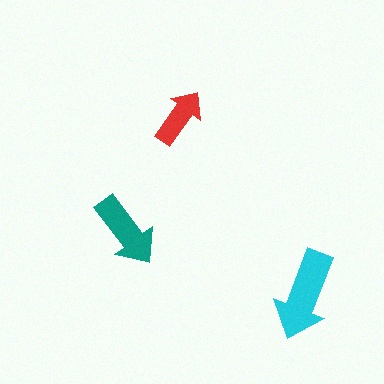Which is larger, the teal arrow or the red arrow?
The teal one.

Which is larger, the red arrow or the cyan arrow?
The cyan one.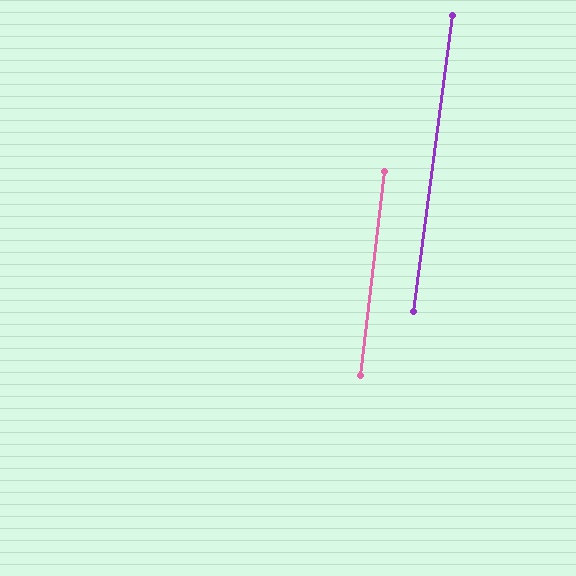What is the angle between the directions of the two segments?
Approximately 1 degree.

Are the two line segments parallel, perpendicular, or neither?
Parallel — their directions differ by only 1.0°.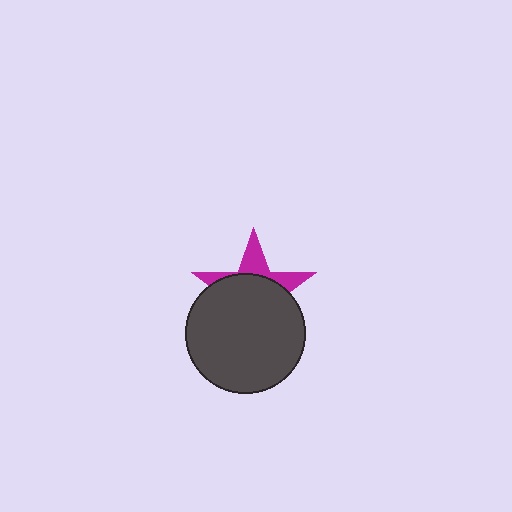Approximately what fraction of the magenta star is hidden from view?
Roughly 68% of the magenta star is hidden behind the dark gray circle.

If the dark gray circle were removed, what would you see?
You would see the complete magenta star.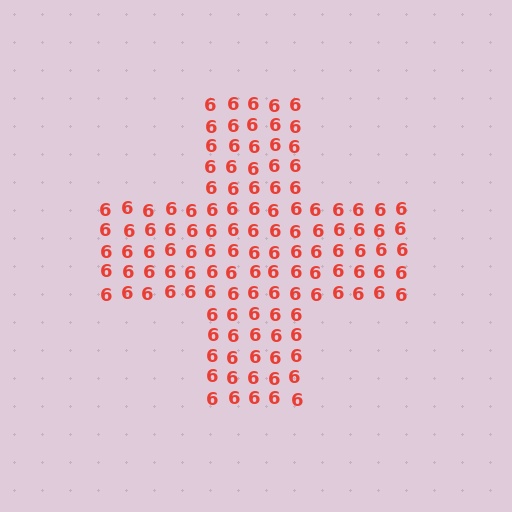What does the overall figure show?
The overall figure shows a cross.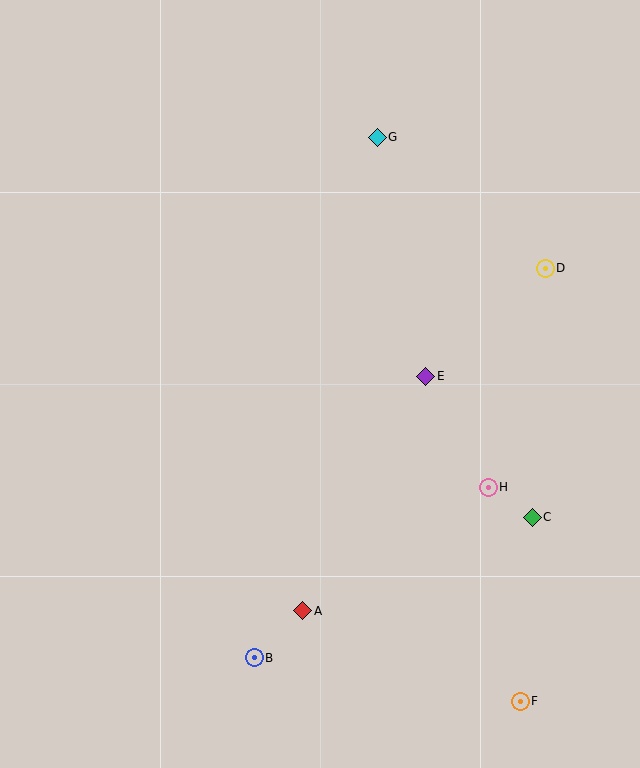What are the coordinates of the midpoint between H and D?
The midpoint between H and D is at (517, 378).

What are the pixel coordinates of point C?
Point C is at (532, 517).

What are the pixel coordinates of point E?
Point E is at (426, 376).